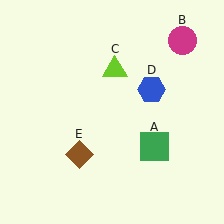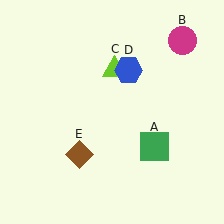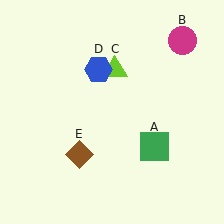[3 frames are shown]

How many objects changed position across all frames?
1 object changed position: blue hexagon (object D).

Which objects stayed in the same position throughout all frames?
Green square (object A) and magenta circle (object B) and lime triangle (object C) and brown diamond (object E) remained stationary.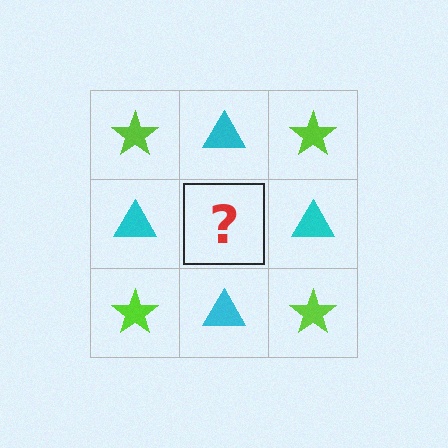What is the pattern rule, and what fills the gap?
The rule is that it alternates lime star and cyan triangle in a checkerboard pattern. The gap should be filled with a lime star.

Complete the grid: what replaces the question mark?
The question mark should be replaced with a lime star.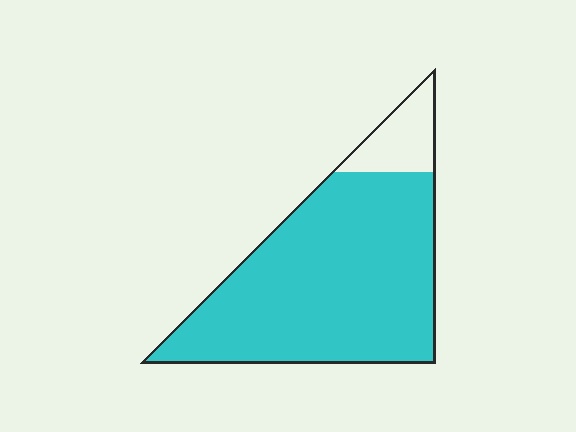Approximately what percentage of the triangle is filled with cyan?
Approximately 90%.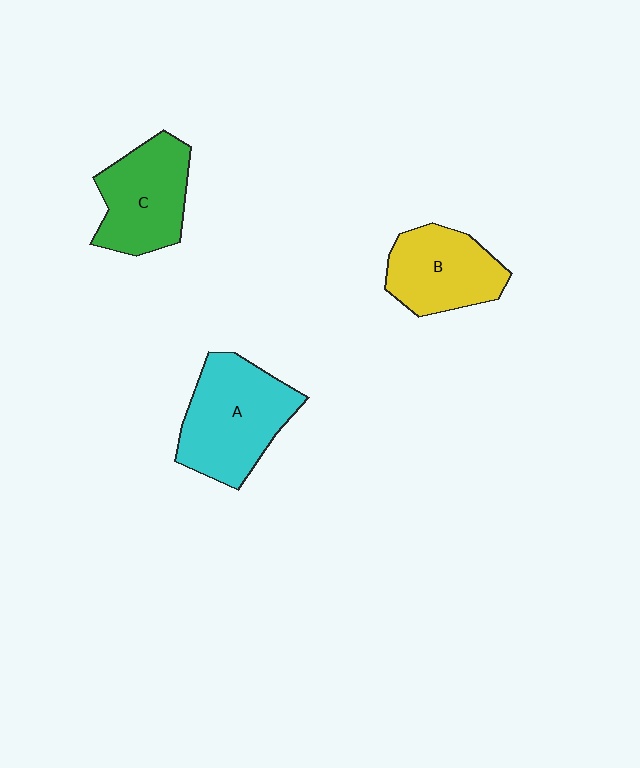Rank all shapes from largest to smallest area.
From largest to smallest: A (cyan), C (green), B (yellow).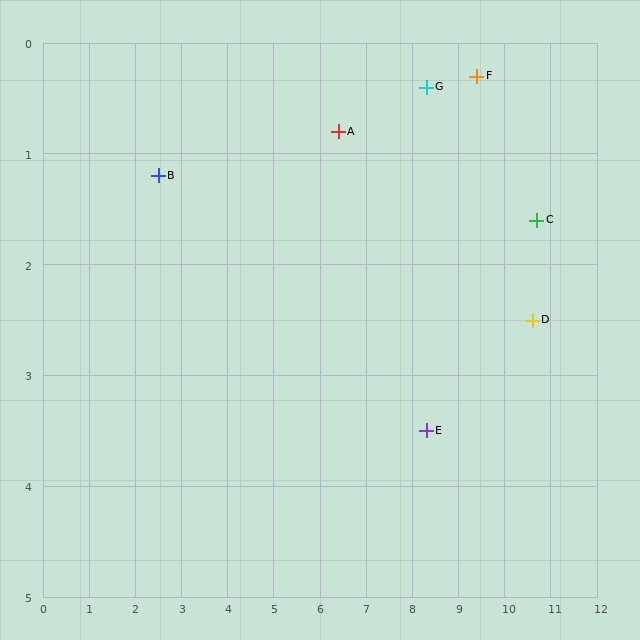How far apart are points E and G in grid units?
Points E and G are about 3.1 grid units apart.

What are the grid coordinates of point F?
Point F is at approximately (9.4, 0.3).